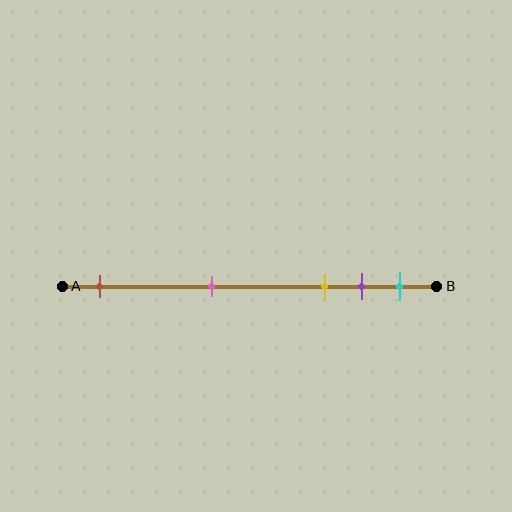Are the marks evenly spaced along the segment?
No, the marks are not evenly spaced.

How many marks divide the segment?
There are 5 marks dividing the segment.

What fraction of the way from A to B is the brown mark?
The brown mark is approximately 10% (0.1) of the way from A to B.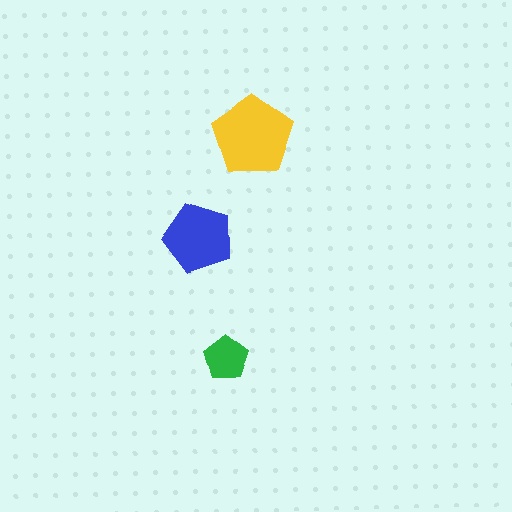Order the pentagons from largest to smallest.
the yellow one, the blue one, the green one.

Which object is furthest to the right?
The yellow pentagon is rightmost.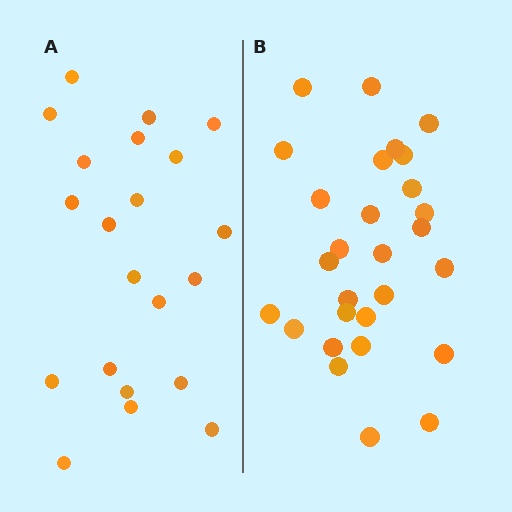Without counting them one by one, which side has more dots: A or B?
Region B (the right region) has more dots.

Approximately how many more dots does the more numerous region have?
Region B has roughly 8 or so more dots than region A.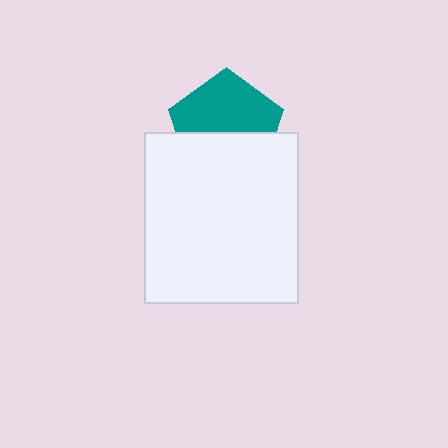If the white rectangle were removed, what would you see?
You would see the complete teal pentagon.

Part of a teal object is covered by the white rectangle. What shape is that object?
It is a pentagon.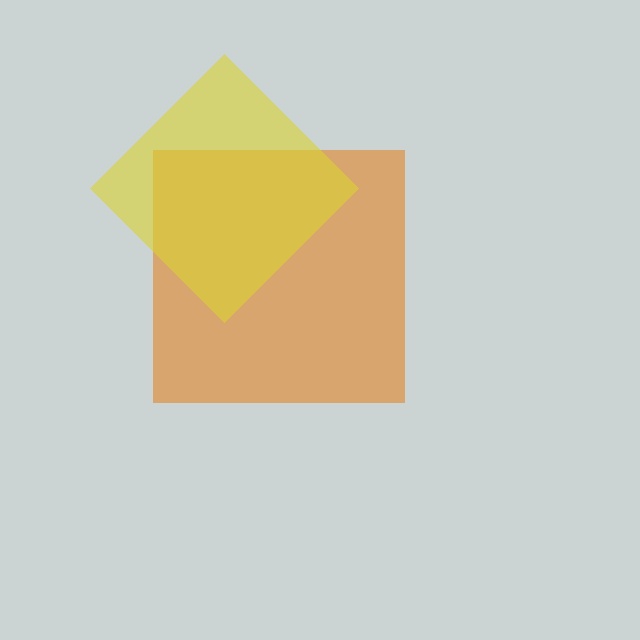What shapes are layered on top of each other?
The layered shapes are: an orange square, a yellow diamond.